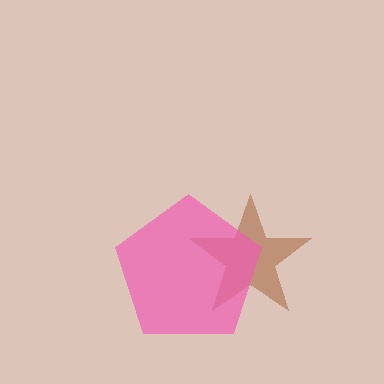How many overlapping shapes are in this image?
There are 2 overlapping shapes in the image.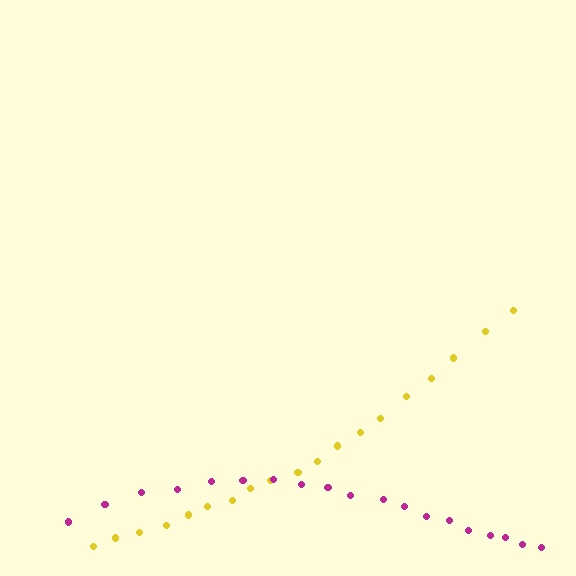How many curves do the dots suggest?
There are 2 distinct paths.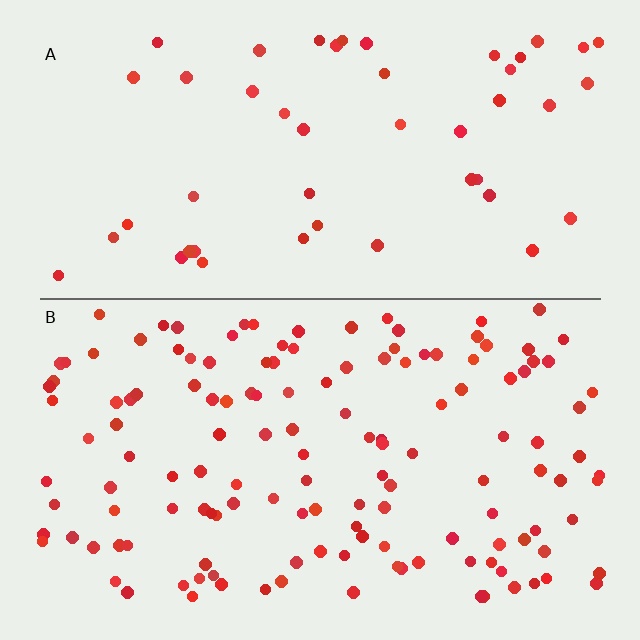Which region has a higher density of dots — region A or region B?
B (the bottom).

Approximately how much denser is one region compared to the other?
Approximately 2.9× — region B over region A.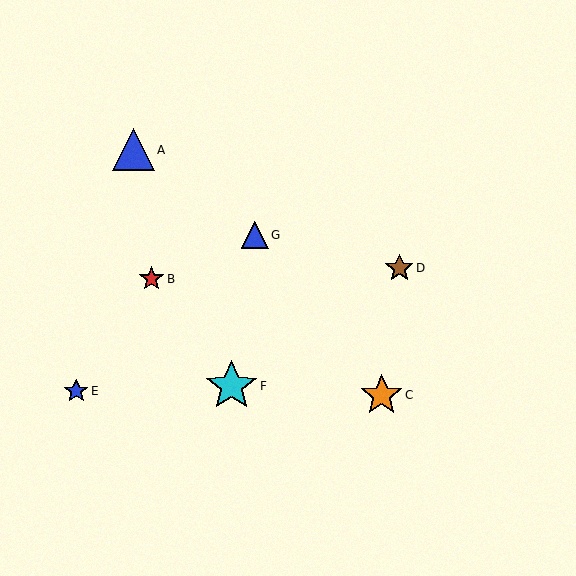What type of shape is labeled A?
Shape A is a blue triangle.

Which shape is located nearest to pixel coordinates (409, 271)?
The brown star (labeled D) at (399, 268) is nearest to that location.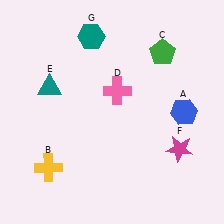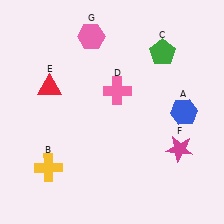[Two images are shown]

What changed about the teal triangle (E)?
In Image 1, E is teal. In Image 2, it changed to red.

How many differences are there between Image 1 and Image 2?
There are 2 differences between the two images.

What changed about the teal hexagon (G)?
In Image 1, G is teal. In Image 2, it changed to pink.